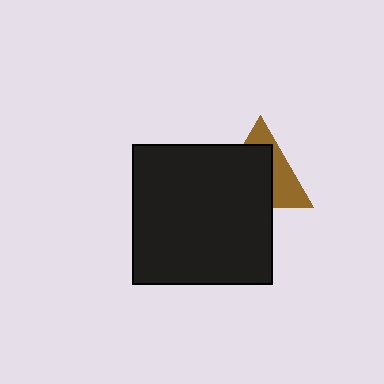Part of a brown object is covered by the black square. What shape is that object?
It is a triangle.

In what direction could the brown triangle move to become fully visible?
The brown triangle could move toward the upper-right. That would shift it out from behind the black square entirely.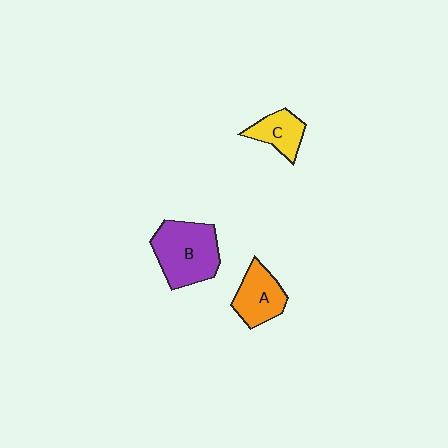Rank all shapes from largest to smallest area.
From largest to smallest: B (purple), A (orange), C (yellow).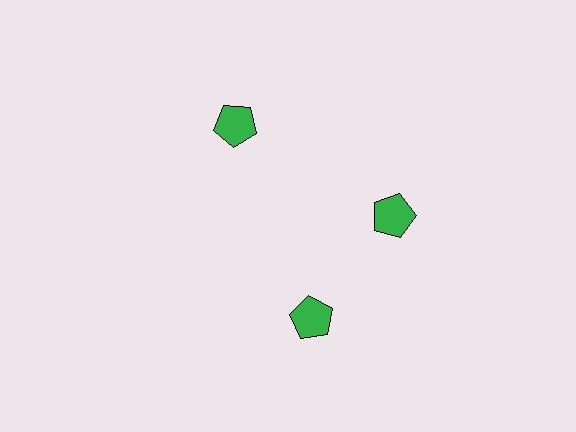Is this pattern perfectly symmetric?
No. The 3 green pentagons are arranged in a ring, but one element near the 7 o'clock position is rotated out of alignment along the ring, breaking the 3-fold rotational symmetry.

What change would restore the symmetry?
The symmetry would be restored by rotating it back into even spacing with its neighbors so that all 3 pentagons sit at equal angles and equal distance from the center.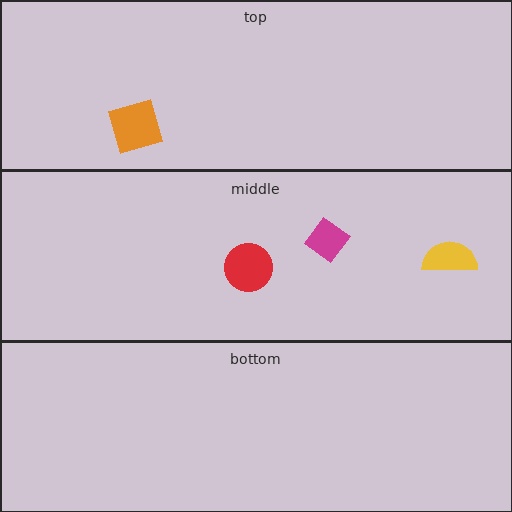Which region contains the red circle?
The middle region.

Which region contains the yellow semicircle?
The middle region.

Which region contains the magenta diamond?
The middle region.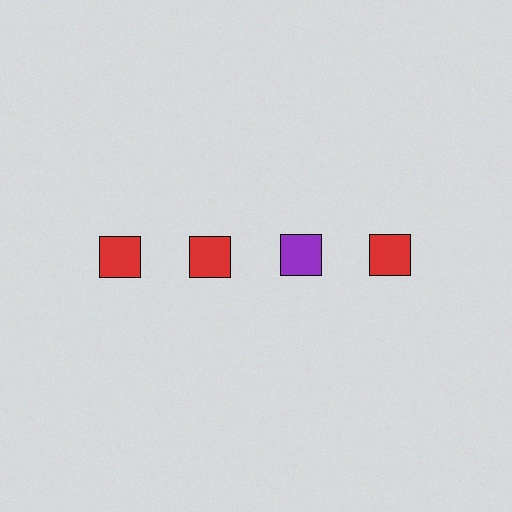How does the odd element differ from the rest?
It has a different color: purple instead of red.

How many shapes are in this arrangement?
There are 4 shapes arranged in a grid pattern.